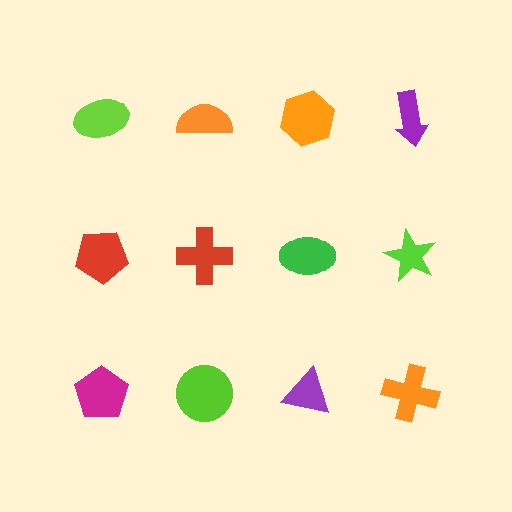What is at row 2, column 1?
A red pentagon.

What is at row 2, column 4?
A lime star.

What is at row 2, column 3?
A green ellipse.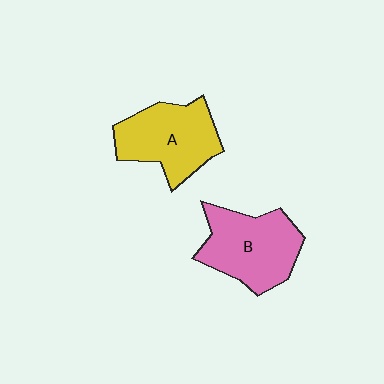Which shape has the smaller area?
Shape A (yellow).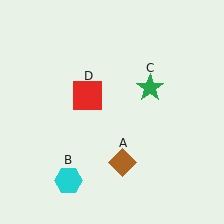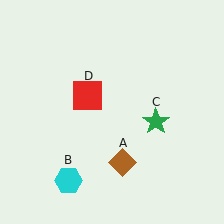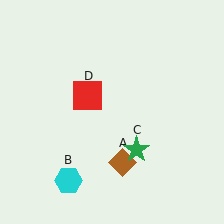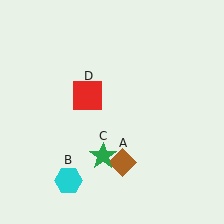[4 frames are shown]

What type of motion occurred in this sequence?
The green star (object C) rotated clockwise around the center of the scene.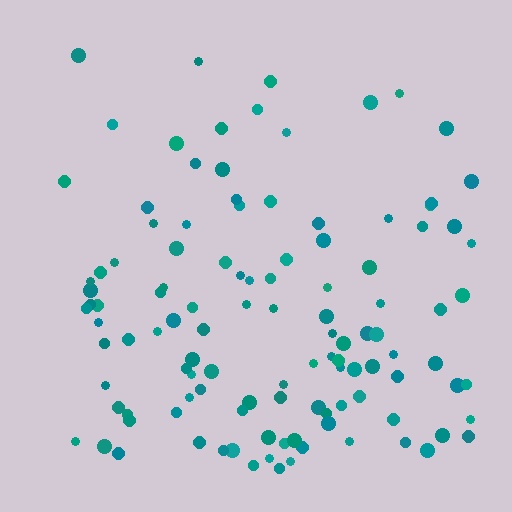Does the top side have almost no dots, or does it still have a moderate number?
Still a moderate number, just noticeably fewer than the bottom.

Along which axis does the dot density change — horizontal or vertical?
Vertical.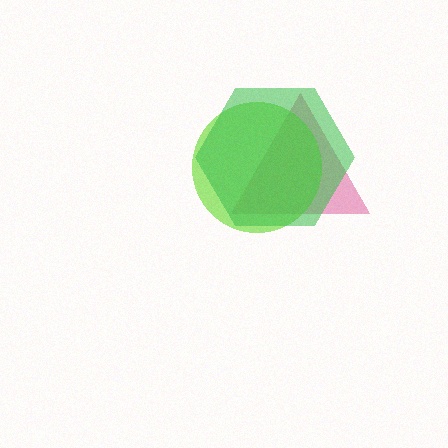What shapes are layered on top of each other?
The layered shapes are: a pink triangle, a lime circle, a green hexagon.